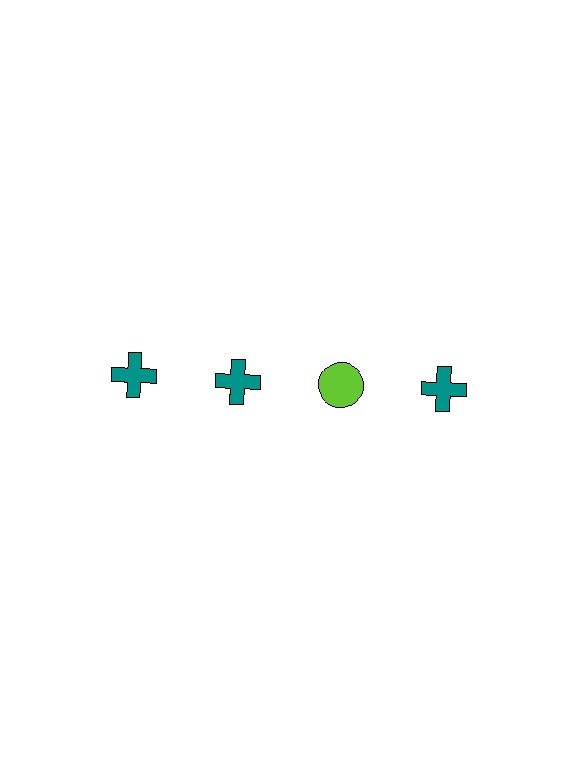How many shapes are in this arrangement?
There are 4 shapes arranged in a grid pattern.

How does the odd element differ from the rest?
It differs in both color (lime instead of teal) and shape (circle instead of cross).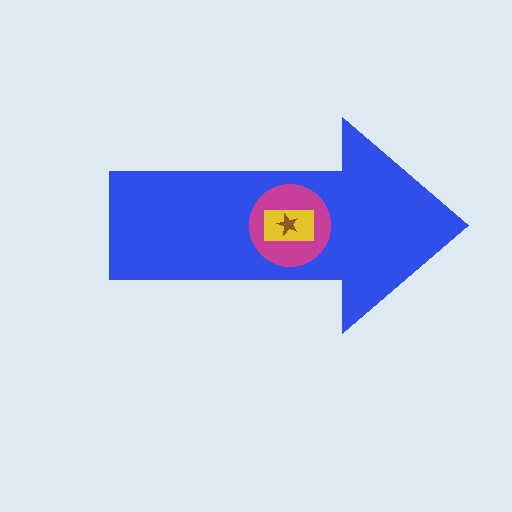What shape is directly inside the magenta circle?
The yellow rectangle.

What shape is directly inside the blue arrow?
The magenta circle.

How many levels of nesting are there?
4.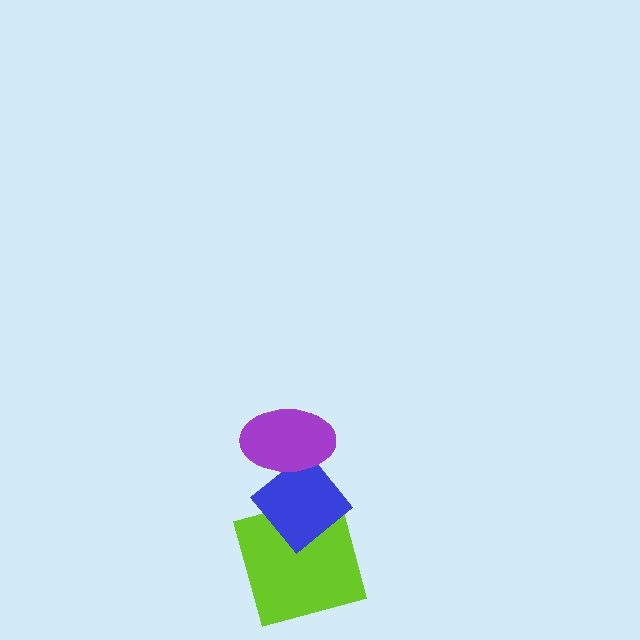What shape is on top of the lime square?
The blue diamond is on top of the lime square.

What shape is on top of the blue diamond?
The purple ellipse is on top of the blue diamond.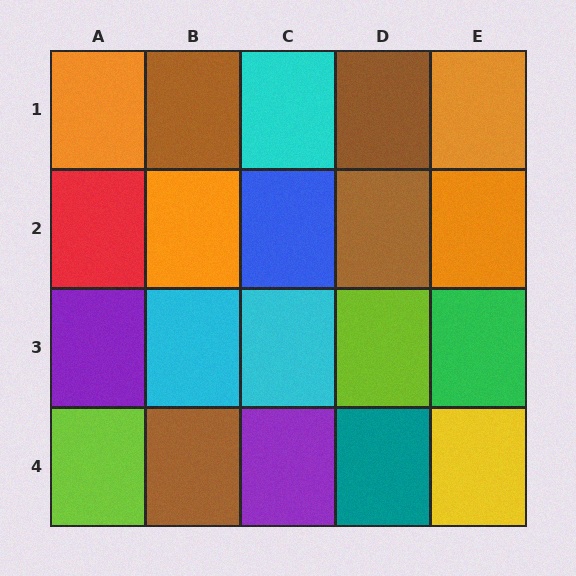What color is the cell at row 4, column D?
Teal.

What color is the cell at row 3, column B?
Cyan.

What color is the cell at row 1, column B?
Brown.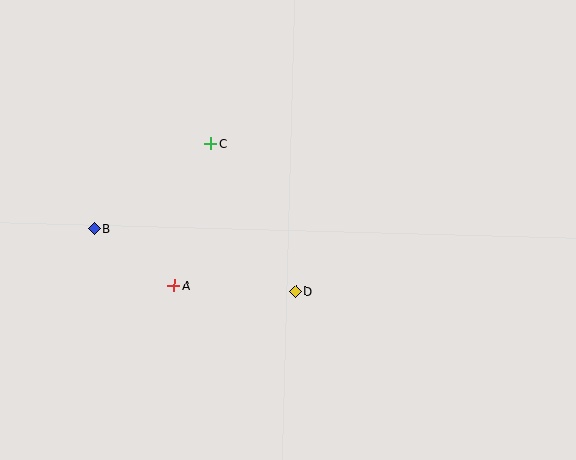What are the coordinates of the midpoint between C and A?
The midpoint between C and A is at (193, 215).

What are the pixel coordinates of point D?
Point D is at (296, 292).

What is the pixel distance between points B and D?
The distance between B and D is 211 pixels.